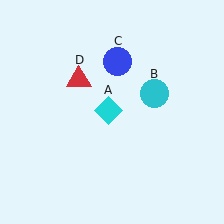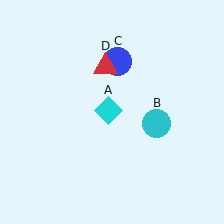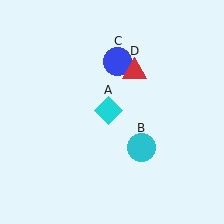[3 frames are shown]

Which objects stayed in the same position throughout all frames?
Cyan diamond (object A) and blue circle (object C) remained stationary.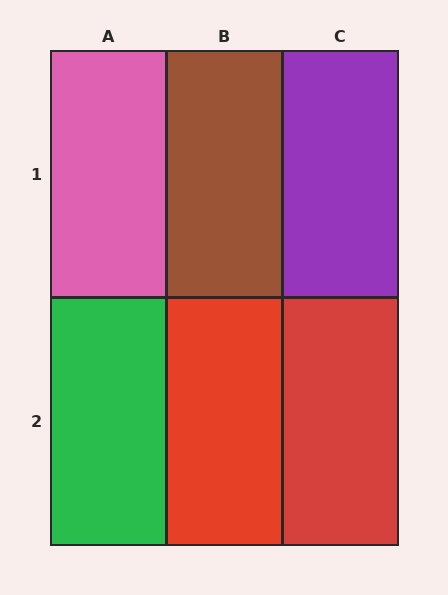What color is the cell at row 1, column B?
Brown.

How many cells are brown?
1 cell is brown.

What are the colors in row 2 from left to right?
Green, red, red.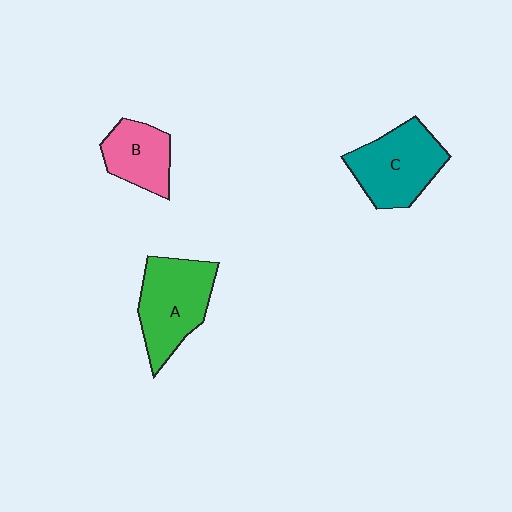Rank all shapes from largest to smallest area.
From largest to smallest: A (green), C (teal), B (pink).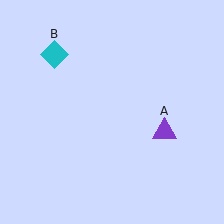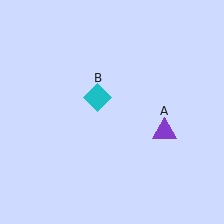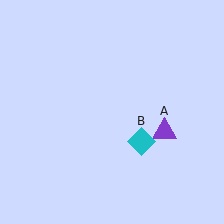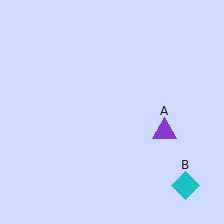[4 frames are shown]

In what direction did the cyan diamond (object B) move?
The cyan diamond (object B) moved down and to the right.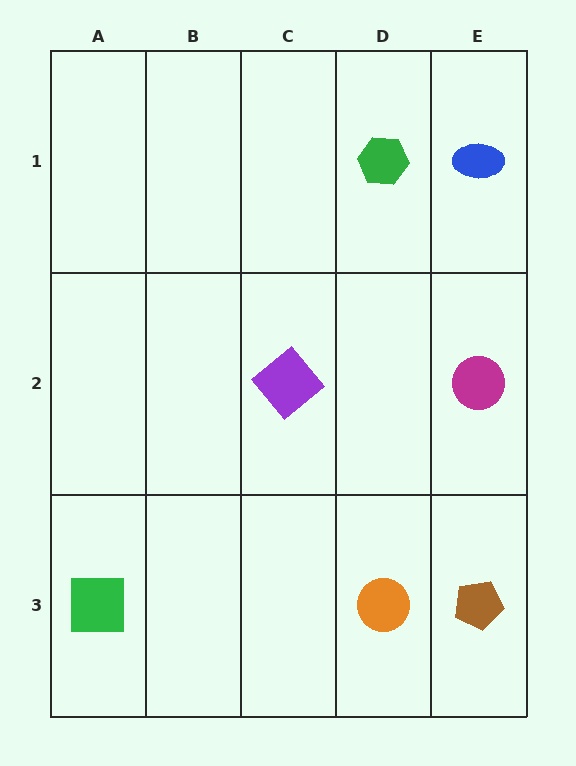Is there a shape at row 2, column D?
No, that cell is empty.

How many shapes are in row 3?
3 shapes.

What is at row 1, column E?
A blue ellipse.